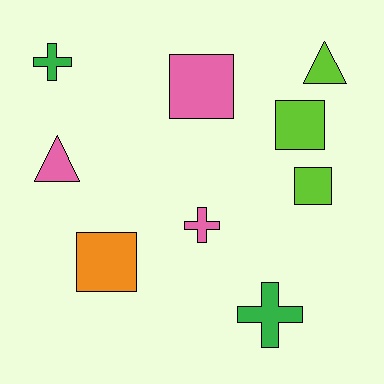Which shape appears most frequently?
Square, with 4 objects.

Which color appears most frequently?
Pink, with 3 objects.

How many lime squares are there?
There are 2 lime squares.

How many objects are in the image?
There are 9 objects.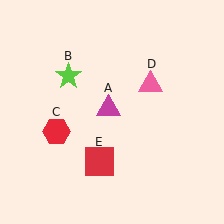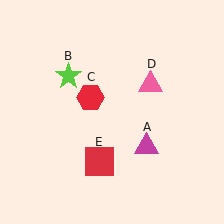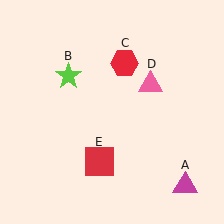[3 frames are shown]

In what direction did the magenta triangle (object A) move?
The magenta triangle (object A) moved down and to the right.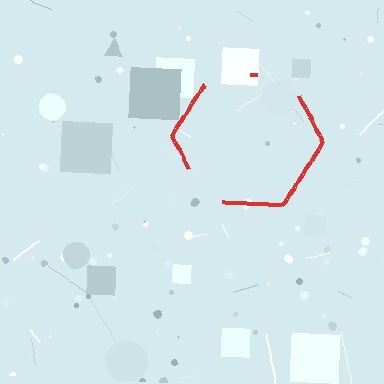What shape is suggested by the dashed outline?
The dashed outline suggests a hexagon.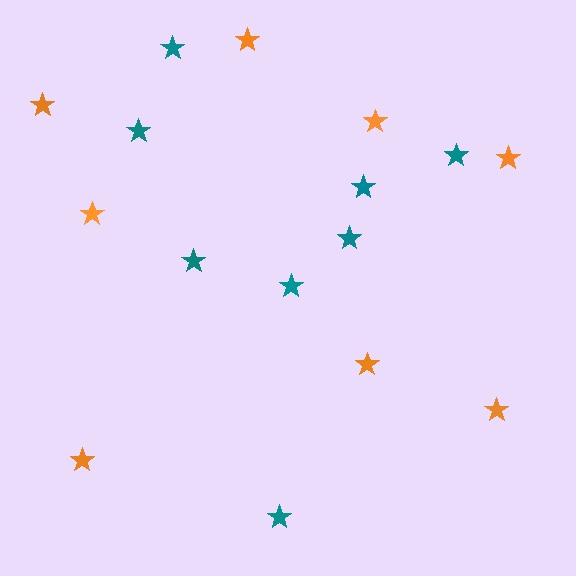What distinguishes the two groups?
There are 2 groups: one group of orange stars (8) and one group of teal stars (8).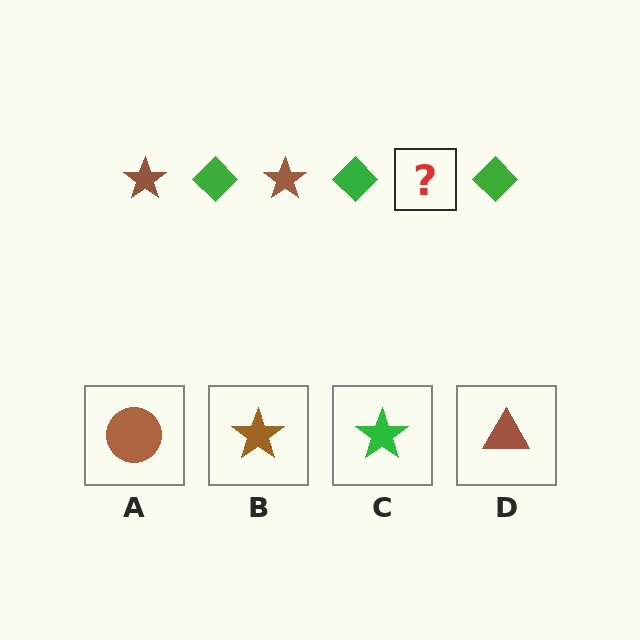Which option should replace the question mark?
Option B.